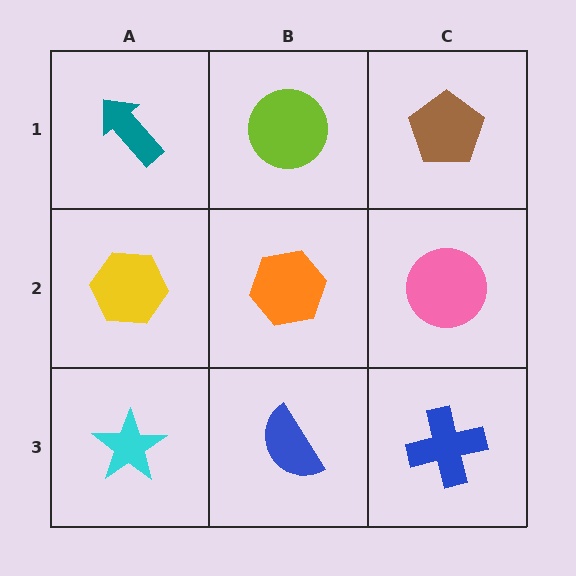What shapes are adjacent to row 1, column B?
An orange hexagon (row 2, column B), a teal arrow (row 1, column A), a brown pentagon (row 1, column C).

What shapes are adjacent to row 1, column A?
A yellow hexagon (row 2, column A), a lime circle (row 1, column B).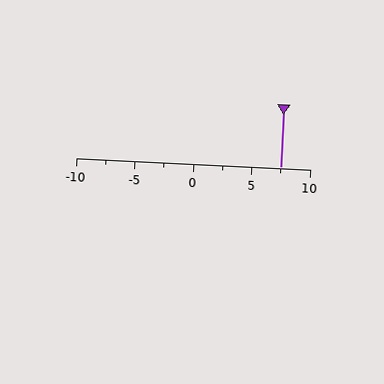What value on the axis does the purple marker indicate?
The marker indicates approximately 7.5.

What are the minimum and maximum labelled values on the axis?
The axis runs from -10 to 10.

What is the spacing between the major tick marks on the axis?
The major ticks are spaced 5 apart.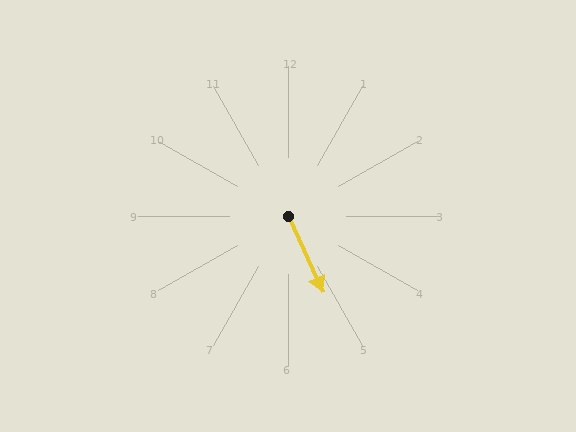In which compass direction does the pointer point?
Southeast.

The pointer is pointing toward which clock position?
Roughly 5 o'clock.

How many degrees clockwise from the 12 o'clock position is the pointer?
Approximately 155 degrees.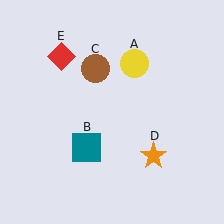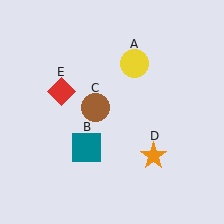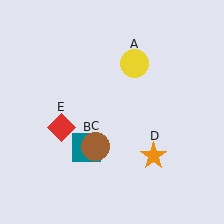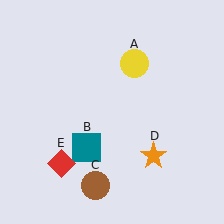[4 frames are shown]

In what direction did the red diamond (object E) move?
The red diamond (object E) moved down.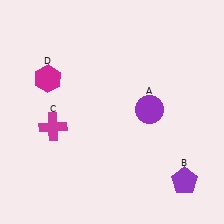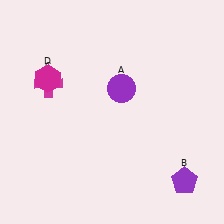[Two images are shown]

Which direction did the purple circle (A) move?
The purple circle (A) moved left.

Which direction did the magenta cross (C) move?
The magenta cross (C) moved up.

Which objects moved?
The objects that moved are: the purple circle (A), the magenta cross (C).